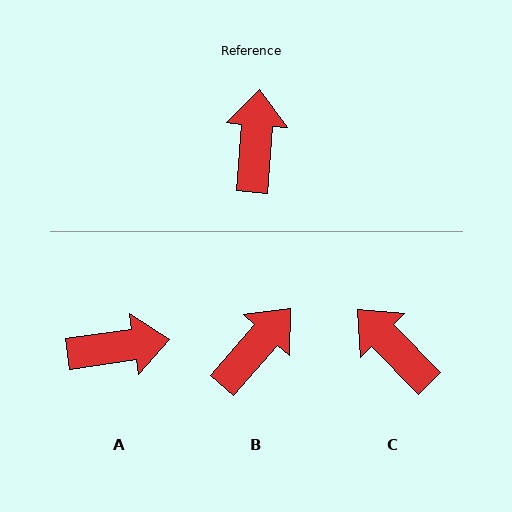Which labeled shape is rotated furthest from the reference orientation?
A, about 77 degrees away.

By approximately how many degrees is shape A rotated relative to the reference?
Approximately 77 degrees clockwise.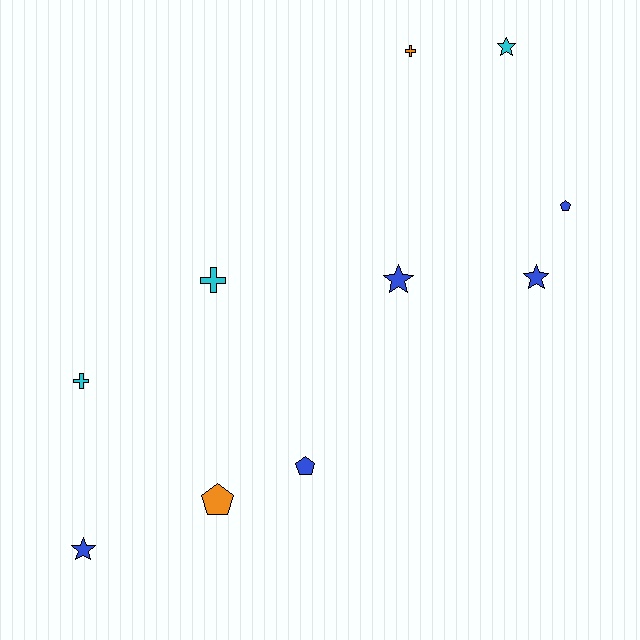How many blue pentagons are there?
There are 2 blue pentagons.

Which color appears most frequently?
Blue, with 5 objects.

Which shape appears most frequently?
Star, with 4 objects.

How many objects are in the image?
There are 10 objects.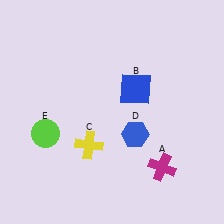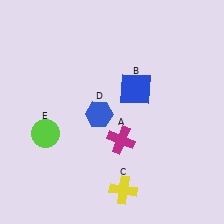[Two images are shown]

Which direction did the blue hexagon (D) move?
The blue hexagon (D) moved left.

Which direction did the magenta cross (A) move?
The magenta cross (A) moved left.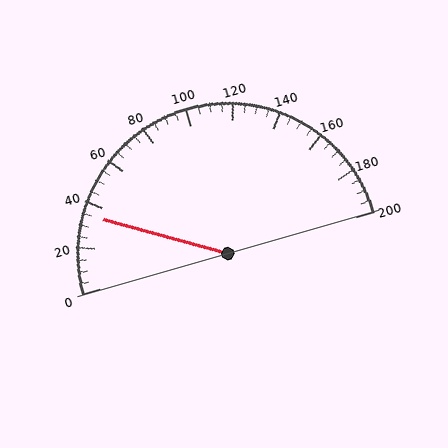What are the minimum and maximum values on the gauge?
The gauge ranges from 0 to 200.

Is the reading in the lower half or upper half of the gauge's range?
The reading is in the lower half of the range (0 to 200).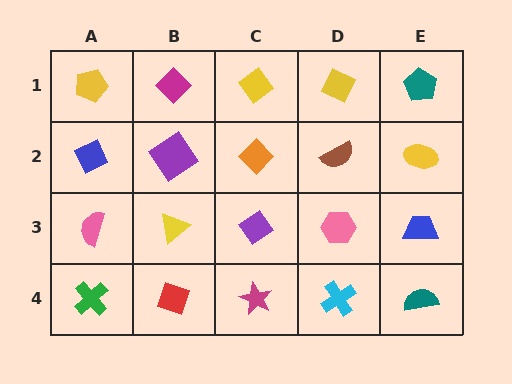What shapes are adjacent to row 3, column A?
A blue diamond (row 2, column A), a green cross (row 4, column A), a yellow triangle (row 3, column B).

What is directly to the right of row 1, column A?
A magenta diamond.